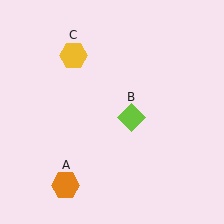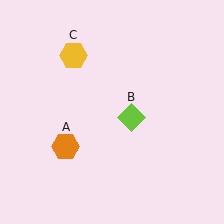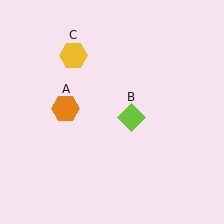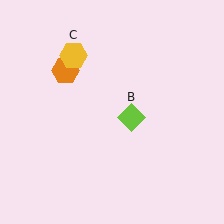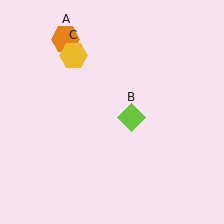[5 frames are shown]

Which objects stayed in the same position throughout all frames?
Lime diamond (object B) and yellow hexagon (object C) remained stationary.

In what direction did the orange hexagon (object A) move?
The orange hexagon (object A) moved up.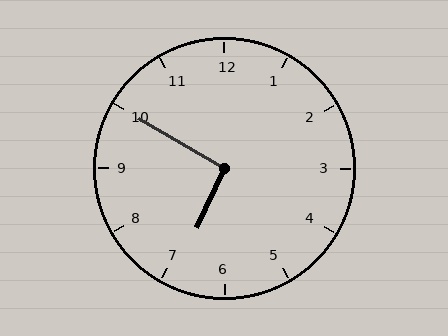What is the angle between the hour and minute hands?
Approximately 95 degrees.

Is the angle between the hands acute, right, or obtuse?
It is right.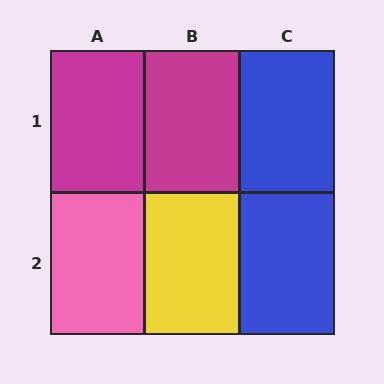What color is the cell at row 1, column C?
Blue.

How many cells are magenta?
2 cells are magenta.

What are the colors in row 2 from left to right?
Pink, yellow, blue.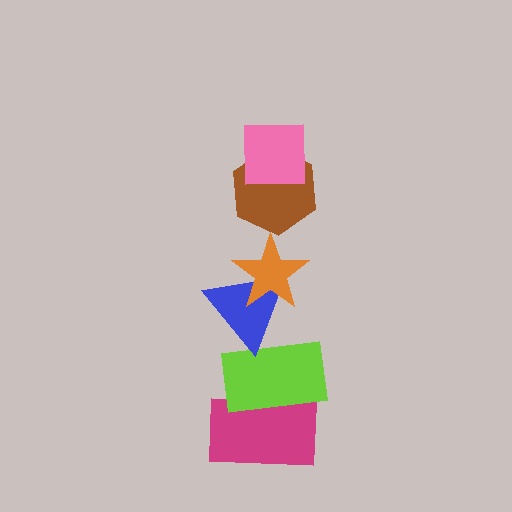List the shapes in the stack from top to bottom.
From top to bottom: the pink square, the brown hexagon, the orange star, the blue triangle, the lime rectangle, the magenta rectangle.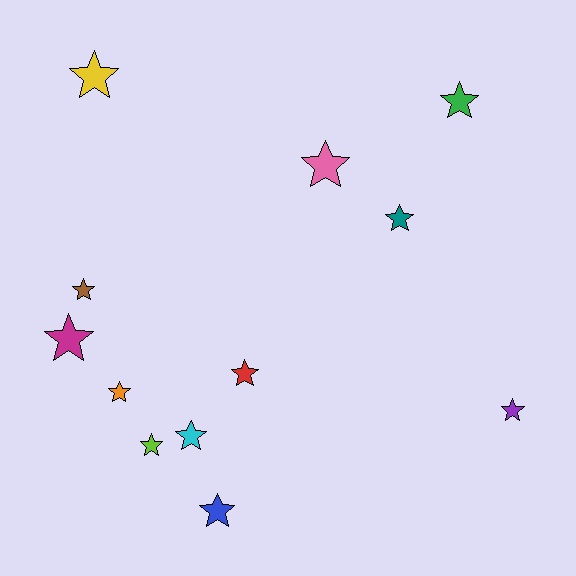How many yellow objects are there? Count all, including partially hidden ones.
There is 1 yellow object.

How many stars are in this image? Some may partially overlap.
There are 12 stars.